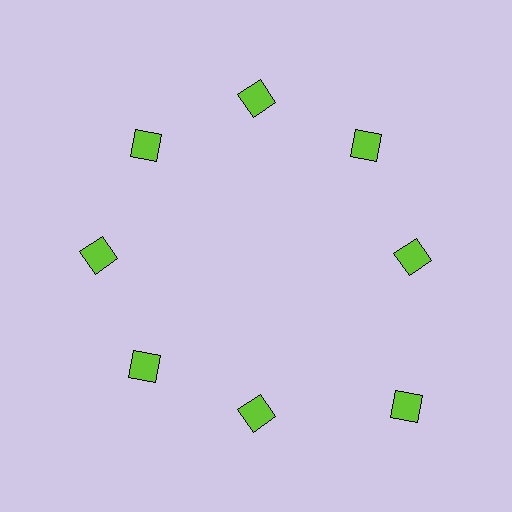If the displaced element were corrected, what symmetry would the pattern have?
It would have 8-fold rotational symmetry — the pattern would map onto itself every 45 degrees.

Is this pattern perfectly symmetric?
No. The 8 lime diamonds are arranged in a ring, but one element near the 4 o'clock position is pushed outward from the center, breaking the 8-fold rotational symmetry.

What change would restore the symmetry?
The symmetry would be restored by moving it inward, back onto the ring so that all 8 diamonds sit at equal angles and equal distance from the center.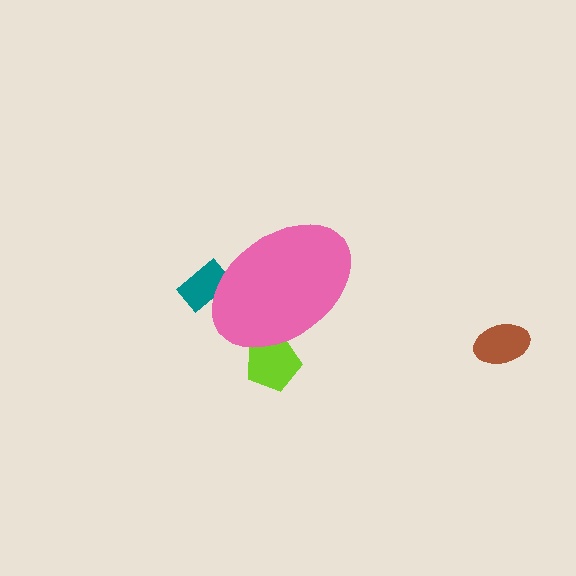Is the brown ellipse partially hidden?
No, the brown ellipse is fully visible.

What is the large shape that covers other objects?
A pink ellipse.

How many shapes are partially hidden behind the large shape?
2 shapes are partially hidden.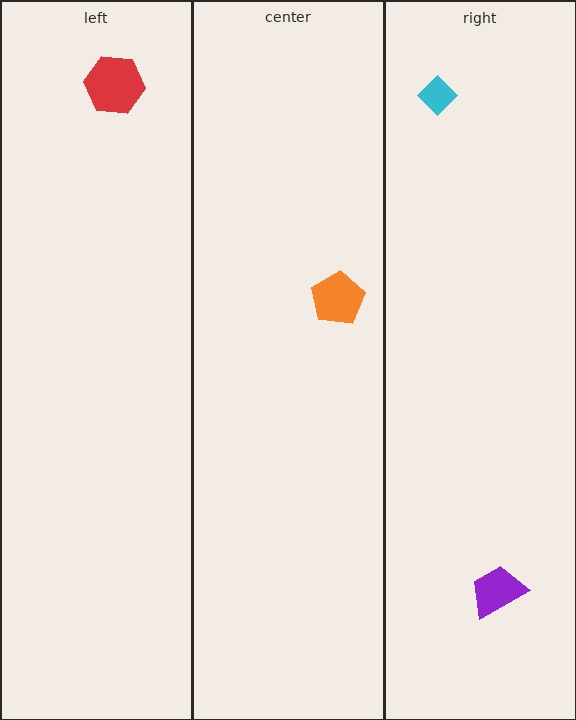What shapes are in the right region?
The cyan diamond, the purple trapezoid.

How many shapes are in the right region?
2.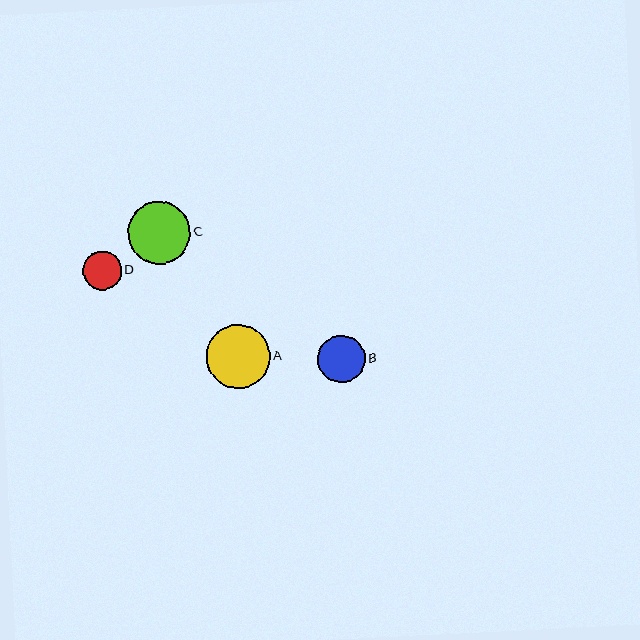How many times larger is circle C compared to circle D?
Circle C is approximately 1.6 times the size of circle D.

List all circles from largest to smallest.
From largest to smallest: A, C, B, D.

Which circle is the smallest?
Circle D is the smallest with a size of approximately 39 pixels.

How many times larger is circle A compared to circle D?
Circle A is approximately 1.7 times the size of circle D.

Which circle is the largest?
Circle A is the largest with a size of approximately 64 pixels.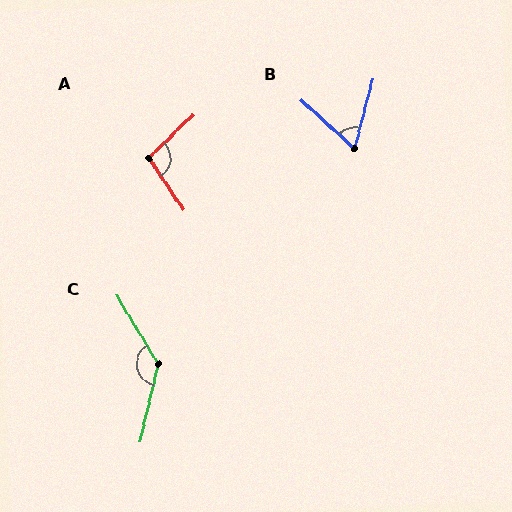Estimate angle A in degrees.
Approximately 100 degrees.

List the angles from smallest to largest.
B (63°), A (100°), C (136°).